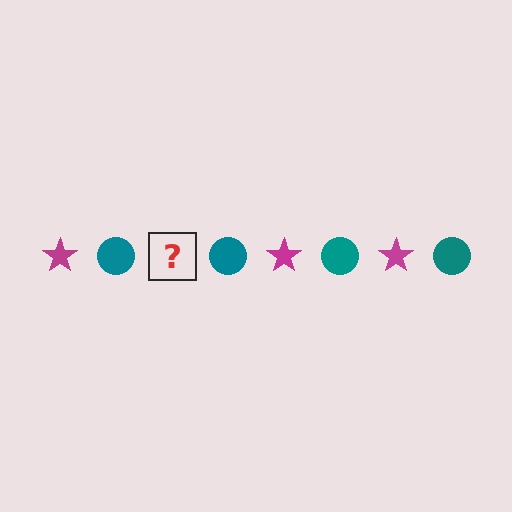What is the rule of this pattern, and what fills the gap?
The rule is that the pattern alternates between magenta star and teal circle. The gap should be filled with a magenta star.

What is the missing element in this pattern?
The missing element is a magenta star.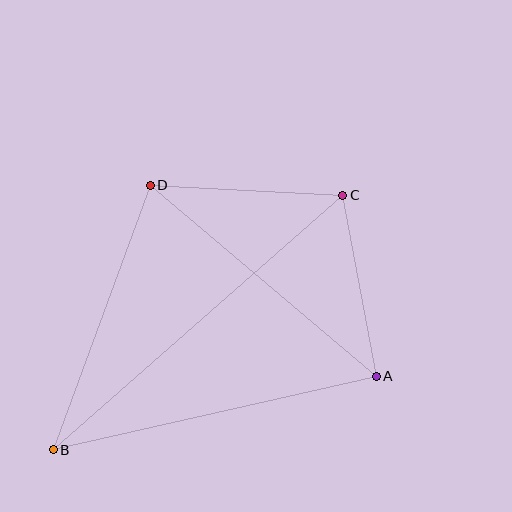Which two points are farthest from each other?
Points B and C are farthest from each other.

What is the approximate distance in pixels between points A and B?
The distance between A and B is approximately 332 pixels.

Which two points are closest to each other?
Points A and C are closest to each other.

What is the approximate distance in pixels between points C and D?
The distance between C and D is approximately 193 pixels.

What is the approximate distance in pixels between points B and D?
The distance between B and D is approximately 282 pixels.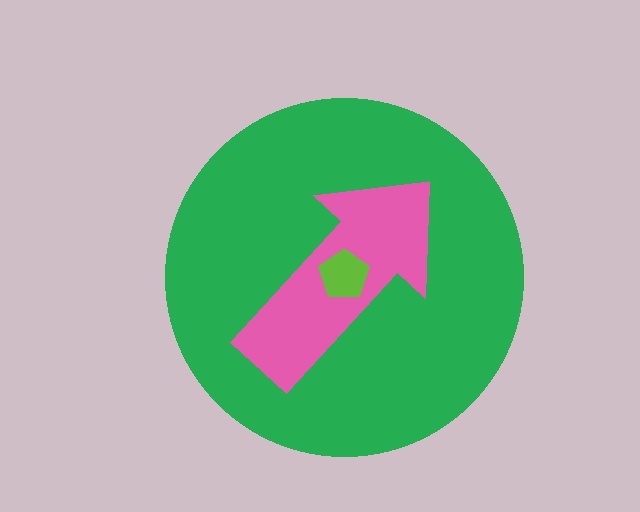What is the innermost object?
The lime pentagon.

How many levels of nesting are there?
3.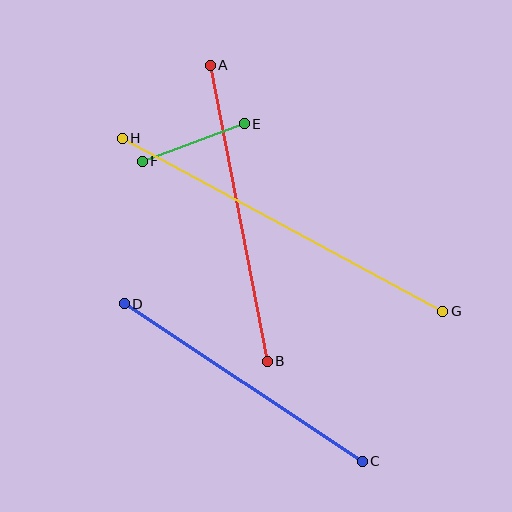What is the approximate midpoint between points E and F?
The midpoint is at approximately (193, 142) pixels.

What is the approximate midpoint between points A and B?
The midpoint is at approximately (239, 213) pixels.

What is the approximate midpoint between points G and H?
The midpoint is at approximately (283, 225) pixels.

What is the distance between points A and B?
The distance is approximately 302 pixels.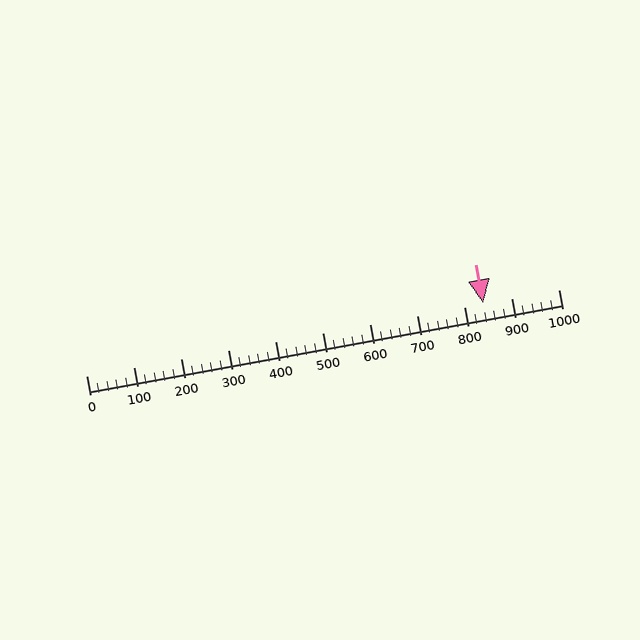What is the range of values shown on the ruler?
The ruler shows values from 0 to 1000.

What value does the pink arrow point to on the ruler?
The pink arrow points to approximately 840.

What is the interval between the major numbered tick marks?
The major tick marks are spaced 100 units apart.